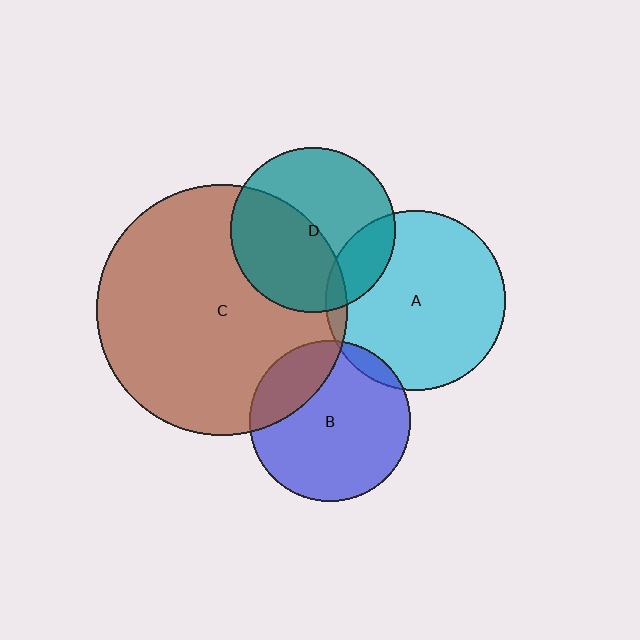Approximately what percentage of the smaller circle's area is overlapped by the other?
Approximately 45%.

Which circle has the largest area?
Circle C (brown).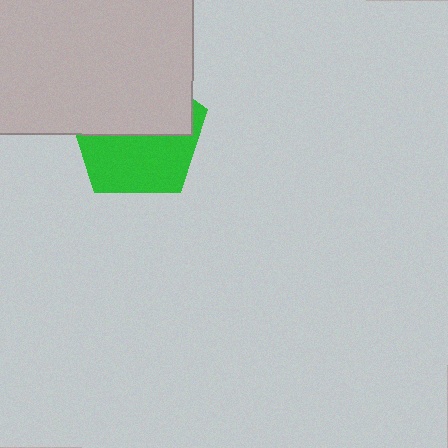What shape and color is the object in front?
The object in front is a light gray rectangle.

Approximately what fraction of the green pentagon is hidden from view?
Roughly 51% of the green pentagon is hidden behind the light gray rectangle.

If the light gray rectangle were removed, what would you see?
You would see the complete green pentagon.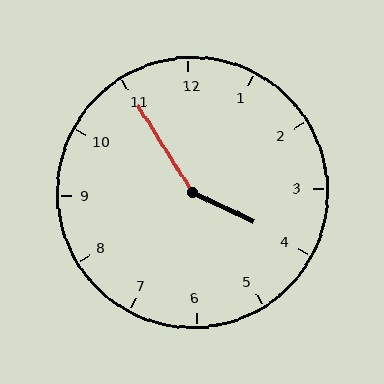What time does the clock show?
3:55.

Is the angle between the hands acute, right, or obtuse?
It is obtuse.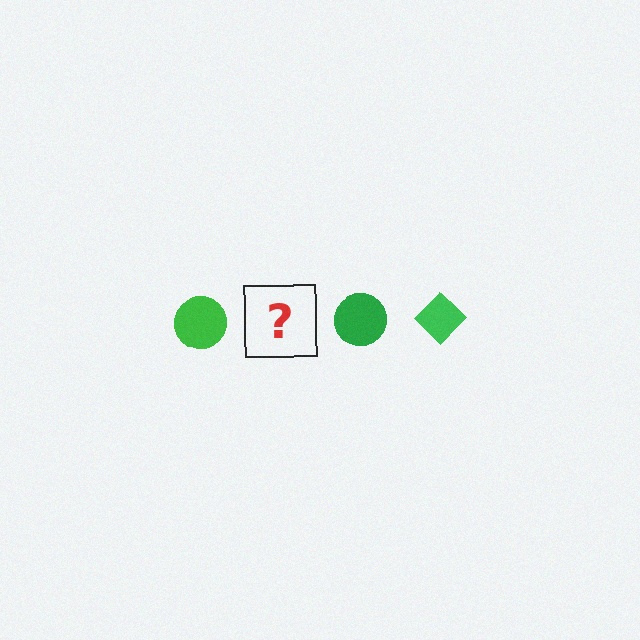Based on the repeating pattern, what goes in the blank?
The blank should be a green diamond.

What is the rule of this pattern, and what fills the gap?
The rule is that the pattern cycles through circle, diamond shapes in green. The gap should be filled with a green diamond.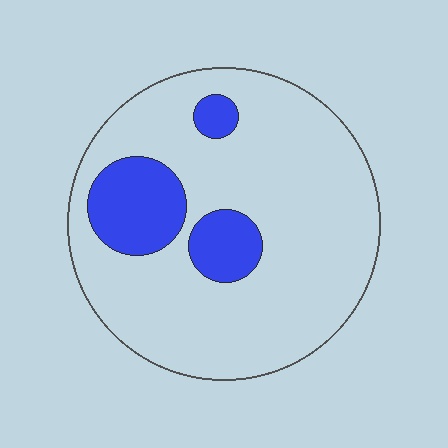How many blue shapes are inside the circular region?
3.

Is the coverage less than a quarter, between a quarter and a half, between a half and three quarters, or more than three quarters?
Less than a quarter.